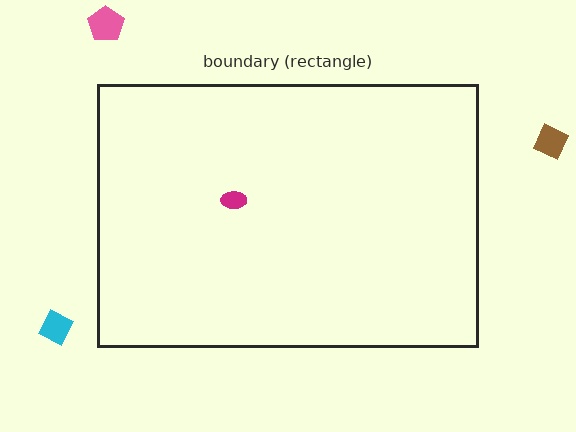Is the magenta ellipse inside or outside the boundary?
Inside.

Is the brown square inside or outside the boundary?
Outside.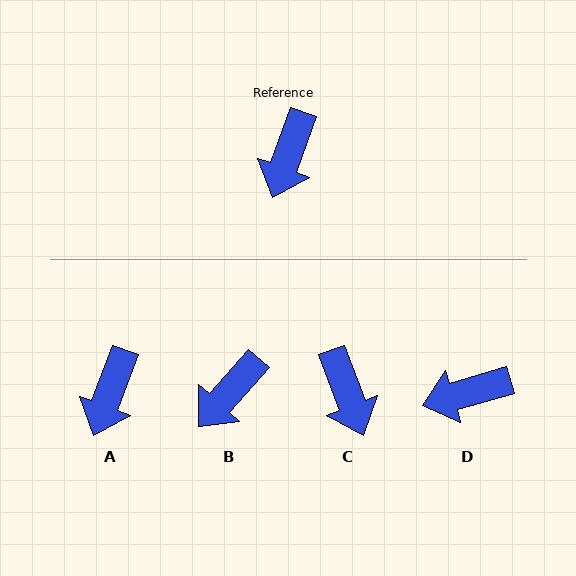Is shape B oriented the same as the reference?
No, it is off by about 21 degrees.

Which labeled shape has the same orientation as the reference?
A.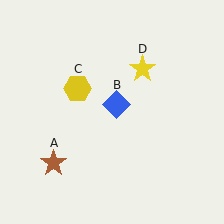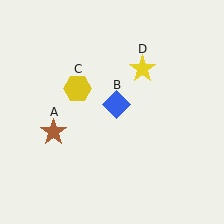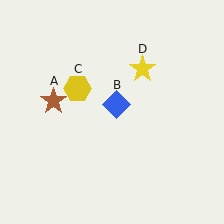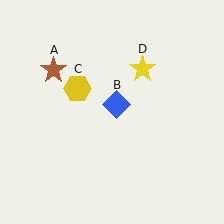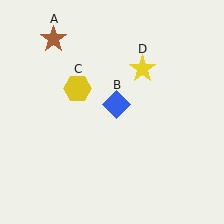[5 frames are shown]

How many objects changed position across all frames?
1 object changed position: brown star (object A).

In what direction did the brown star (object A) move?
The brown star (object A) moved up.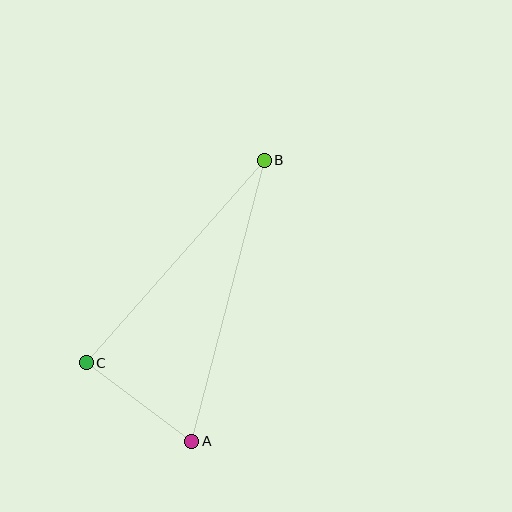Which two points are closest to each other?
Points A and C are closest to each other.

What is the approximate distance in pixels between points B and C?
The distance between B and C is approximately 269 pixels.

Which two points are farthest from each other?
Points A and B are farthest from each other.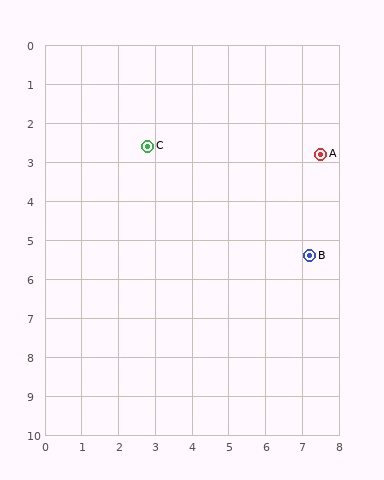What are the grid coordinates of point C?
Point C is at approximately (2.8, 2.6).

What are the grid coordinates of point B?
Point B is at approximately (7.2, 5.4).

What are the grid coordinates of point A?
Point A is at approximately (7.5, 2.8).